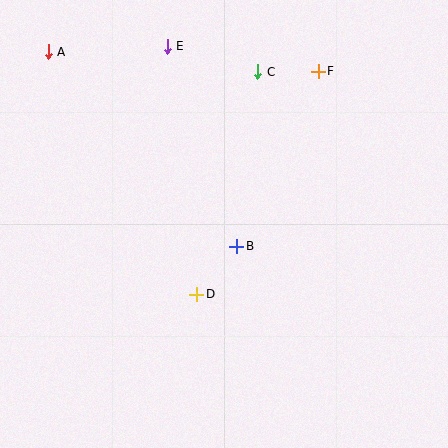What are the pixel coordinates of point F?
Point F is at (318, 71).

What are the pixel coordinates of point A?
Point A is at (48, 52).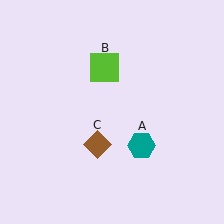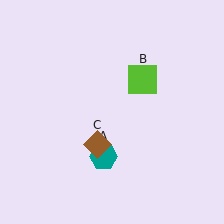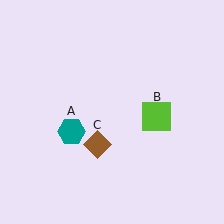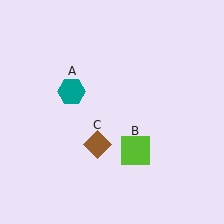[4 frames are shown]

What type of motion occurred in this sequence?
The teal hexagon (object A), lime square (object B) rotated clockwise around the center of the scene.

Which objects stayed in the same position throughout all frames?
Brown diamond (object C) remained stationary.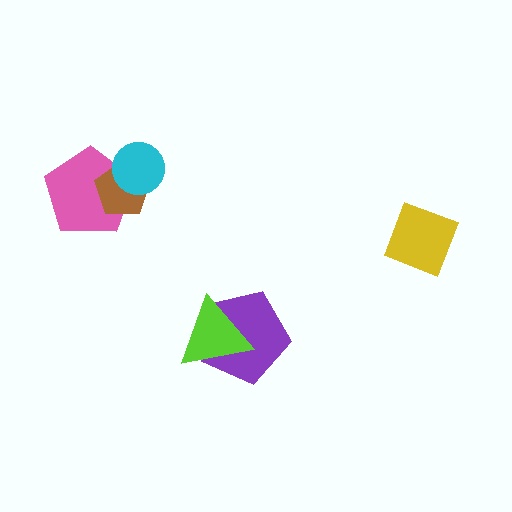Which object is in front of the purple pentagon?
The lime triangle is in front of the purple pentagon.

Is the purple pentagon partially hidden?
Yes, it is partially covered by another shape.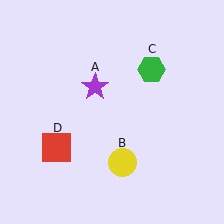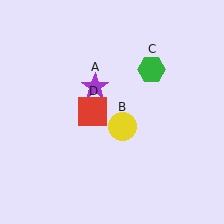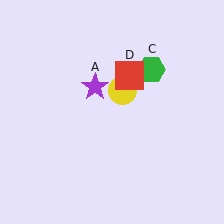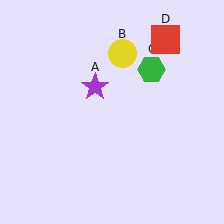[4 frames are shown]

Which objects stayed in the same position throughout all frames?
Purple star (object A) and green hexagon (object C) remained stationary.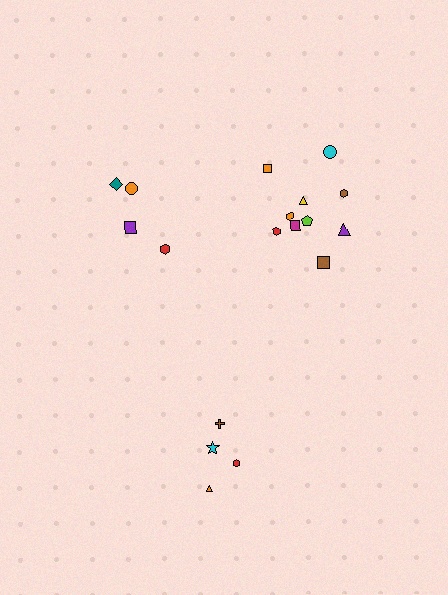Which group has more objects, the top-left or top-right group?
The top-right group.